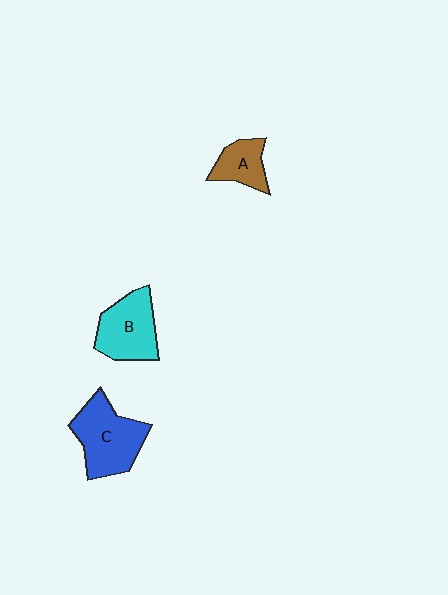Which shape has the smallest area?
Shape A (brown).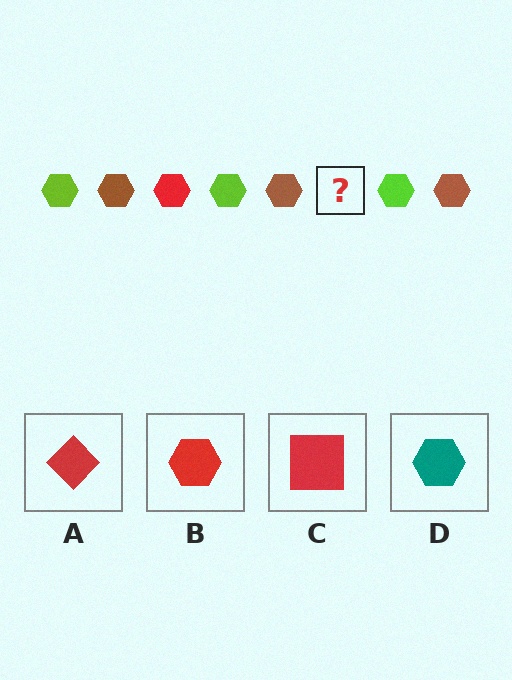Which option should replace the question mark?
Option B.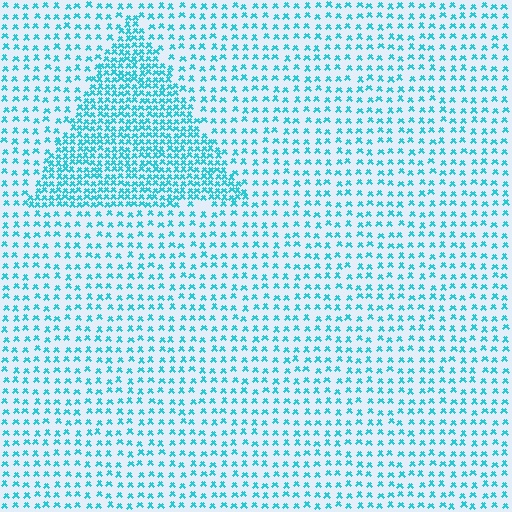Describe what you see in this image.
The image contains small cyan elements arranged at two different densities. A triangle-shaped region is visible where the elements are more densely packed than the surrounding area.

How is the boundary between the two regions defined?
The boundary is defined by a change in element density (approximately 2.3x ratio). All elements are the same color, size, and shape.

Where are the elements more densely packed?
The elements are more densely packed inside the triangle boundary.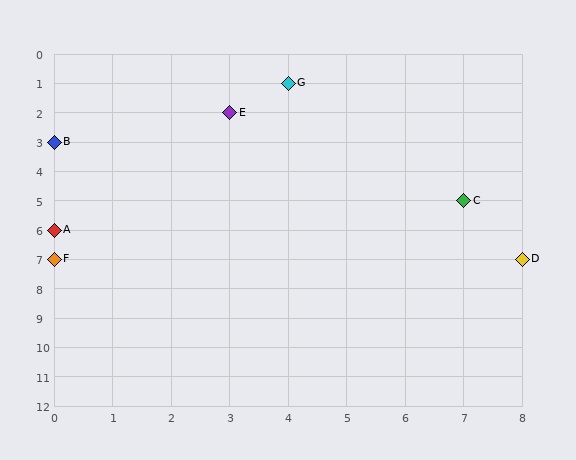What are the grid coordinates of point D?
Point D is at grid coordinates (8, 7).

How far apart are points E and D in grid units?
Points E and D are 5 columns and 5 rows apart (about 7.1 grid units diagonally).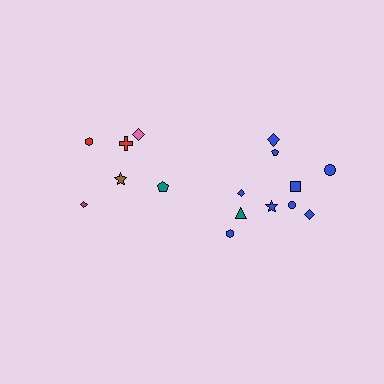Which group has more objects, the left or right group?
The right group.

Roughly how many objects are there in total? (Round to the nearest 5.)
Roughly 15 objects in total.